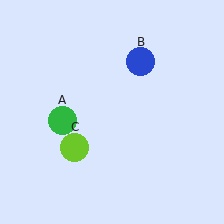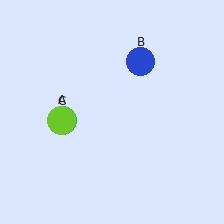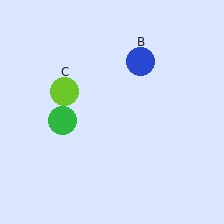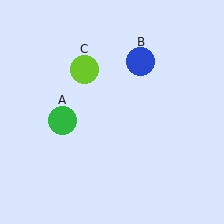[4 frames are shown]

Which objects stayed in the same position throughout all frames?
Green circle (object A) and blue circle (object B) remained stationary.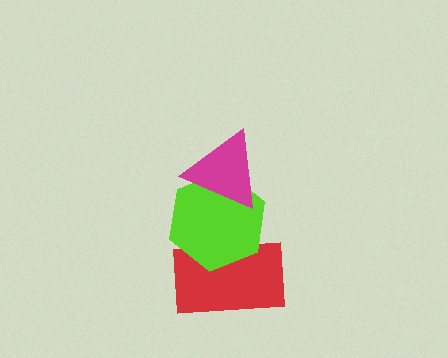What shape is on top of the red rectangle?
The lime hexagon is on top of the red rectangle.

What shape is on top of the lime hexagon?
The magenta triangle is on top of the lime hexagon.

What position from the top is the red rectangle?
The red rectangle is 3rd from the top.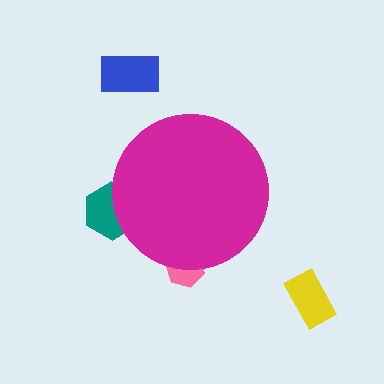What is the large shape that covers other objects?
A magenta circle.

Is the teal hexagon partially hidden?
Yes, the teal hexagon is partially hidden behind the magenta circle.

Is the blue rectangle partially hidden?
No, the blue rectangle is fully visible.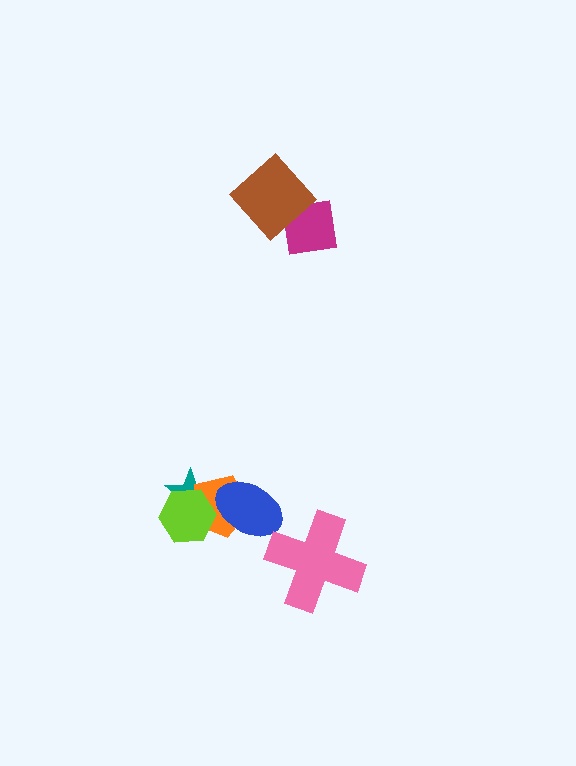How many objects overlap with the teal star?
2 objects overlap with the teal star.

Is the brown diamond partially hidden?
No, no other shape covers it.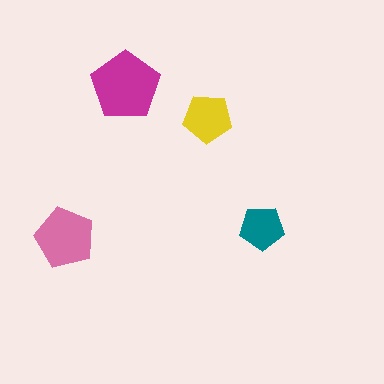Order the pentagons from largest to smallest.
the magenta one, the pink one, the yellow one, the teal one.